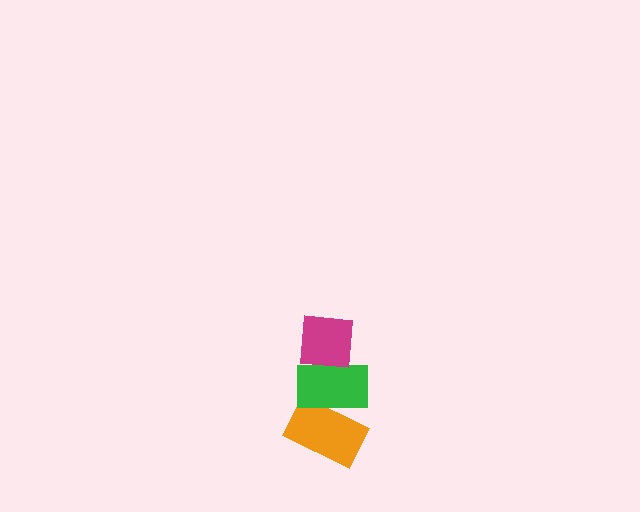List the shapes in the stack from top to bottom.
From top to bottom: the magenta square, the green rectangle, the orange rectangle.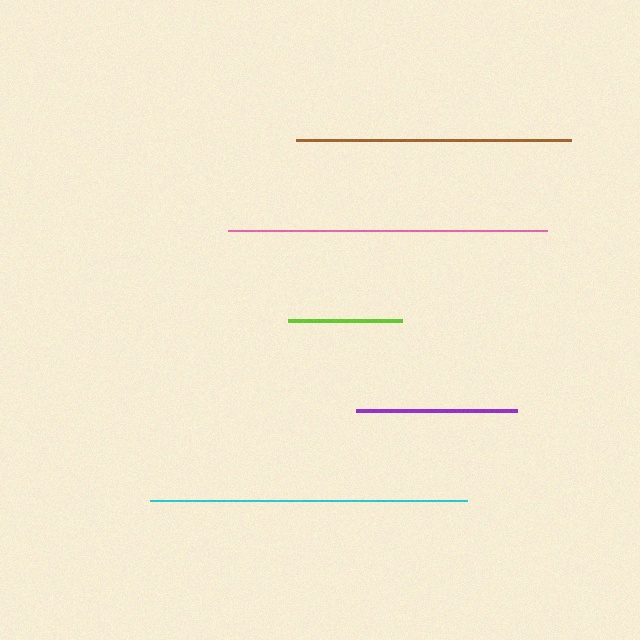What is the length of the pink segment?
The pink segment is approximately 318 pixels long.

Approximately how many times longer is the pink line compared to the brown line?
The pink line is approximately 1.2 times the length of the brown line.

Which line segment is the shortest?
The lime line is the shortest at approximately 114 pixels.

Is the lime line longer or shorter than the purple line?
The purple line is longer than the lime line.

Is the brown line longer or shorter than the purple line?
The brown line is longer than the purple line.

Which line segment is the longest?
The pink line is the longest at approximately 318 pixels.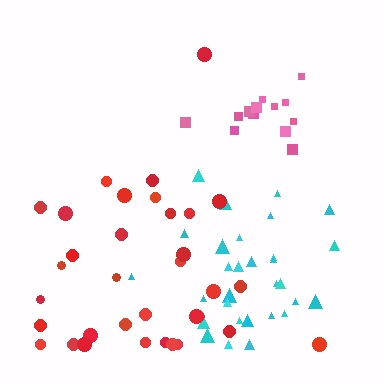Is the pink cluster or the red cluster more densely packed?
Pink.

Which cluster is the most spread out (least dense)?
Red.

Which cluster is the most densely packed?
Cyan.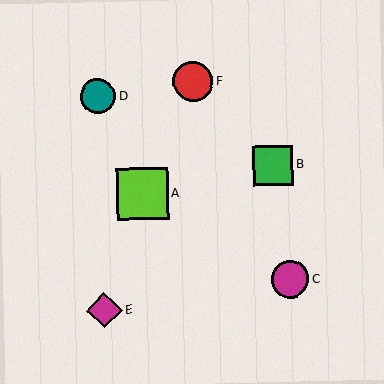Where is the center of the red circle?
The center of the red circle is at (193, 82).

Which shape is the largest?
The lime square (labeled A) is the largest.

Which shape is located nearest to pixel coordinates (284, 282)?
The magenta circle (labeled C) at (290, 279) is nearest to that location.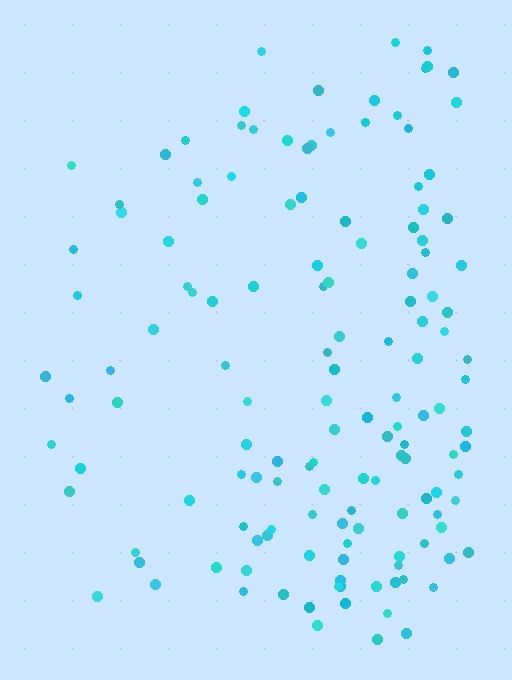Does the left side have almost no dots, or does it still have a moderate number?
Still a moderate number, just noticeably fewer than the right.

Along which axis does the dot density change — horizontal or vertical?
Horizontal.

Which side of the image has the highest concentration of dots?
The right.